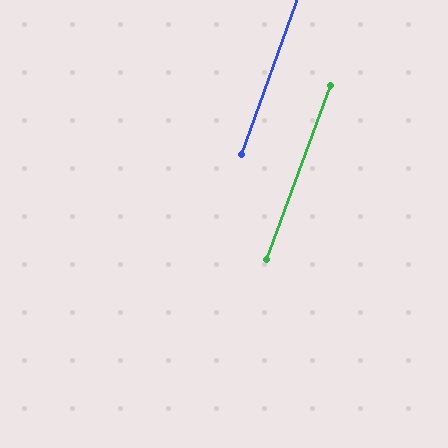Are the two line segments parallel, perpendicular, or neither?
Parallel — their directions differ by only 0.5°.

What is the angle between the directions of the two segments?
Approximately 0 degrees.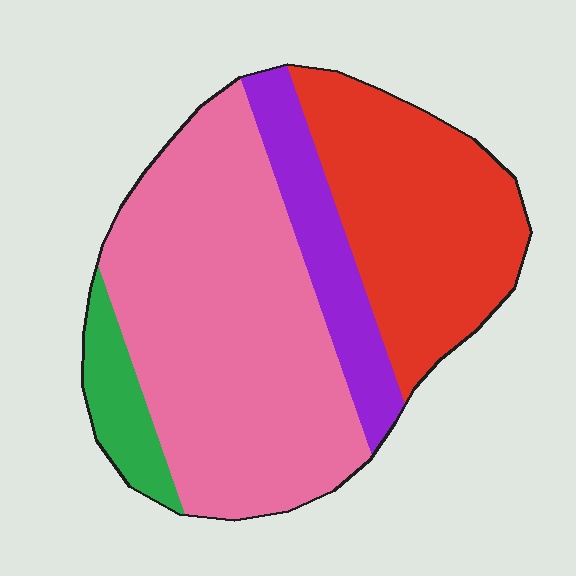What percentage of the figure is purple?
Purple takes up about one eighth (1/8) of the figure.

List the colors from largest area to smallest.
From largest to smallest: pink, red, purple, green.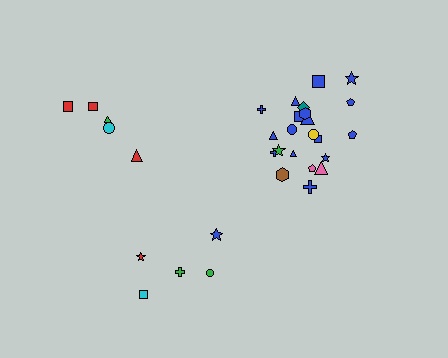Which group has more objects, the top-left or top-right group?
The top-right group.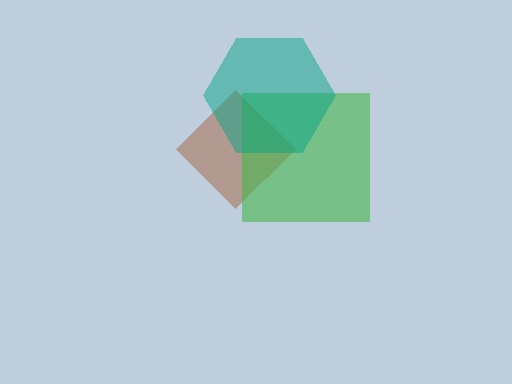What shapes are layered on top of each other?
The layered shapes are: a brown diamond, a green square, a teal hexagon.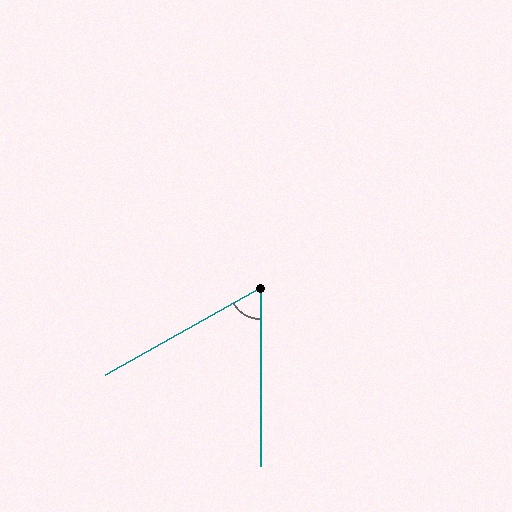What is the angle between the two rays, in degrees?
Approximately 61 degrees.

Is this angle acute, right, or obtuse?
It is acute.